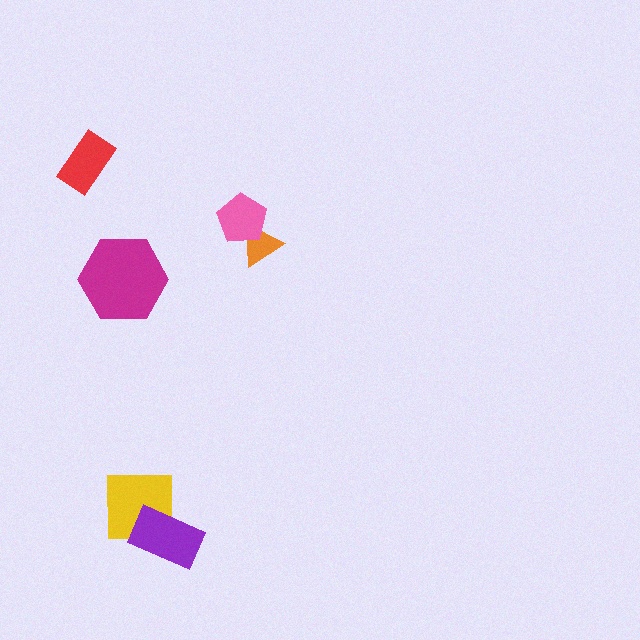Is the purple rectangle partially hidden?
No, no other shape covers it.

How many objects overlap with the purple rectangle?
1 object overlaps with the purple rectangle.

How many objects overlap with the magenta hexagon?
0 objects overlap with the magenta hexagon.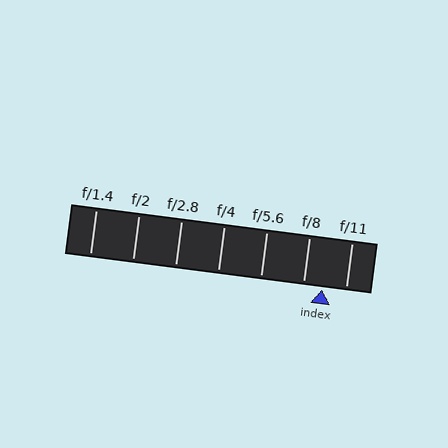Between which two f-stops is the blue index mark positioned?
The index mark is between f/8 and f/11.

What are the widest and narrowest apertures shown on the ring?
The widest aperture shown is f/1.4 and the narrowest is f/11.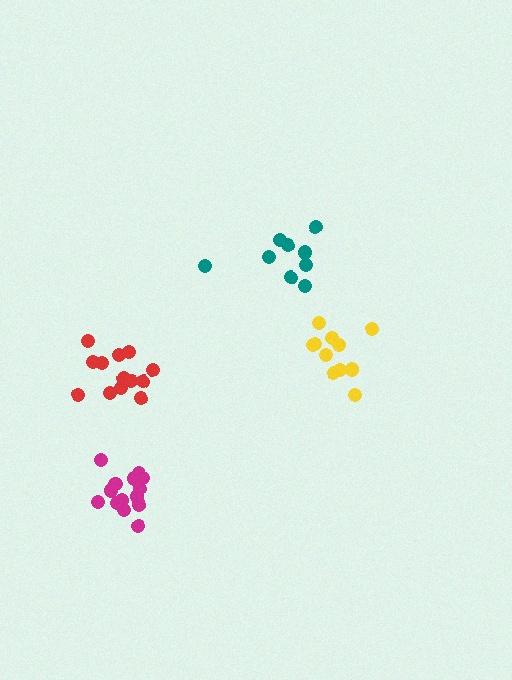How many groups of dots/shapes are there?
There are 4 groups.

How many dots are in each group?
Group 1: 11 dots, Group 2: 9 dots, Group 3: 14 dots, Group 4: 13 dots (47 total).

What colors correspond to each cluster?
The clusters are colored: yellow, teal, magenta, red.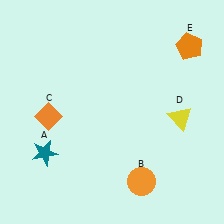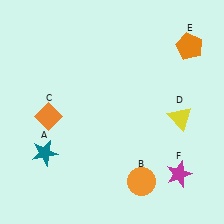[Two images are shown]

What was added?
A magenta star (F) was added in Image 2.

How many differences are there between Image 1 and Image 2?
There is 1 difference between the two images.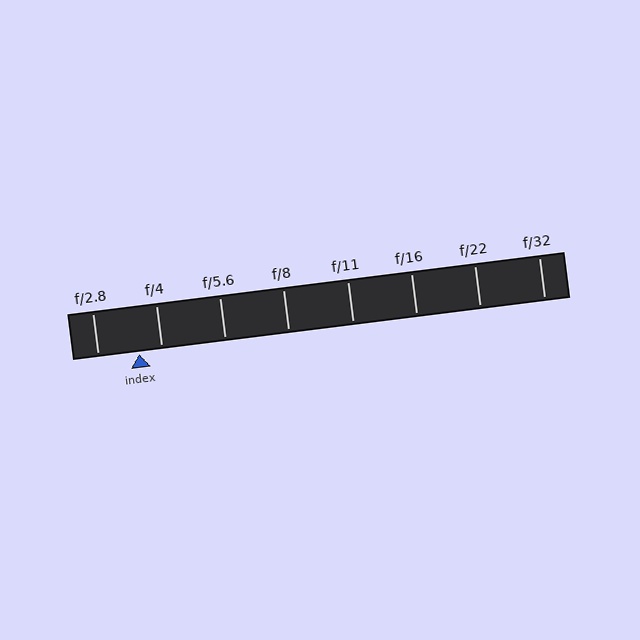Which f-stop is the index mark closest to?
The index mark is closest to f/4.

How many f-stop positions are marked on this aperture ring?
There are 8 f-stop positions marked.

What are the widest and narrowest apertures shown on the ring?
The widest aperture shown is f/2.8 and the narrowest is f/32.